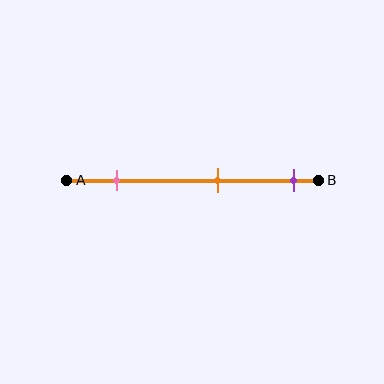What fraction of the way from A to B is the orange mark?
The orange mark is approximately 60% (0.6) of the way from A to B.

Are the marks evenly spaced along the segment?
Yes, the marks are approximately evenly spaced.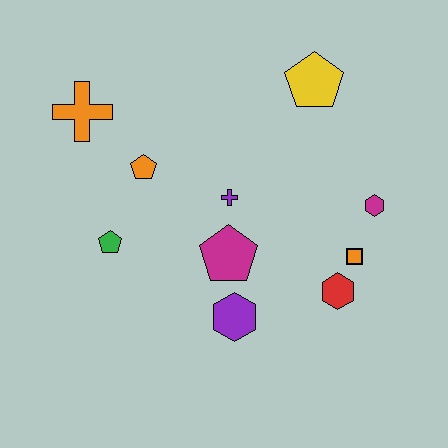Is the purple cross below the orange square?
No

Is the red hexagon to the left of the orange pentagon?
No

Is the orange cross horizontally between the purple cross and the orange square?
No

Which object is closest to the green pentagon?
The orange pentagon is closest to the green pentagon.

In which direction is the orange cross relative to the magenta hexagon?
The orange cross is to the left of the magenta hexagon.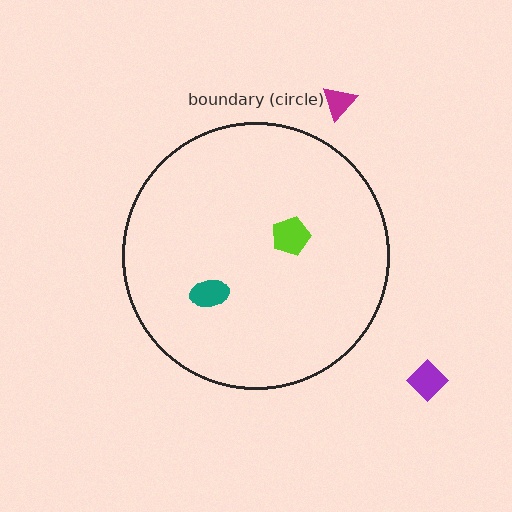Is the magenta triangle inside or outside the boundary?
Outside.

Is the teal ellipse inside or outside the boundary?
Inside.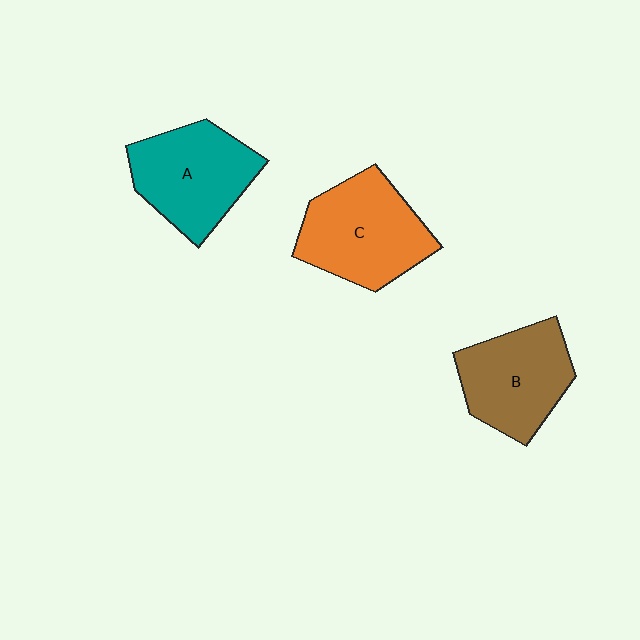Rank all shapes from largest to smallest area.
From largest to smallest: C (orange), A (teal), B (brown).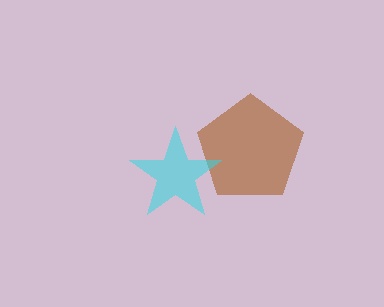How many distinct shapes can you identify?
There are 2 distinct shapes: a brown pentagon, a cyan star.